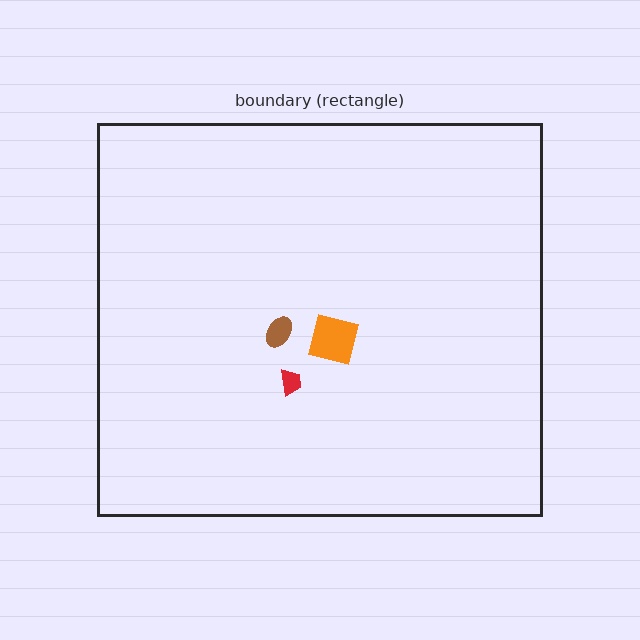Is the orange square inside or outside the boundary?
Inside.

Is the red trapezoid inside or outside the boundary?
Inside.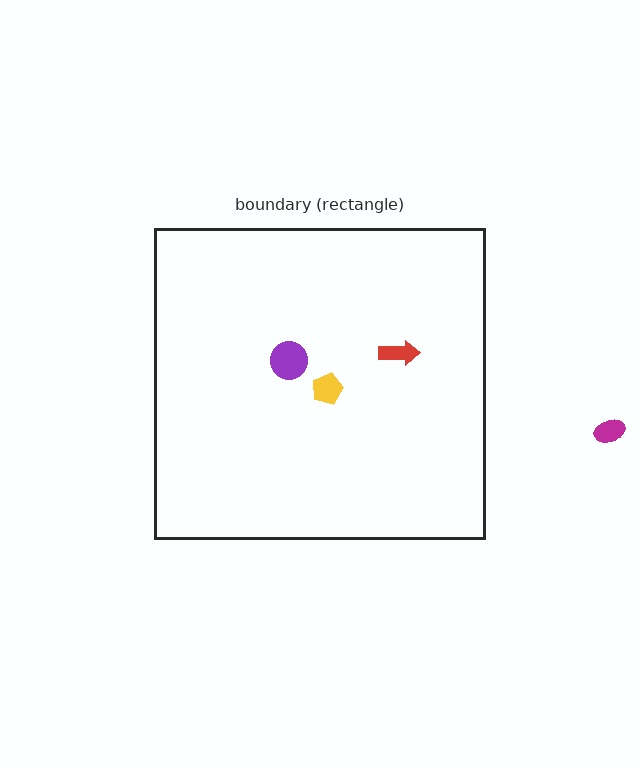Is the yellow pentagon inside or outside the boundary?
Inside.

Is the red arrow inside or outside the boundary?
Inside.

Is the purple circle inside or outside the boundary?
Inside.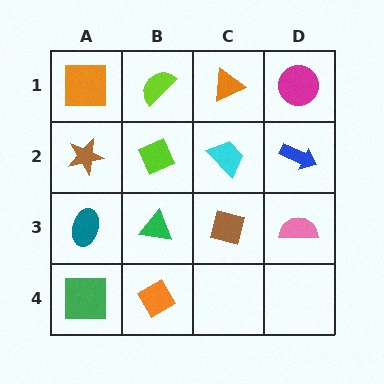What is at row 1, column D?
A magenta circle.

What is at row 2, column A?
A brown star.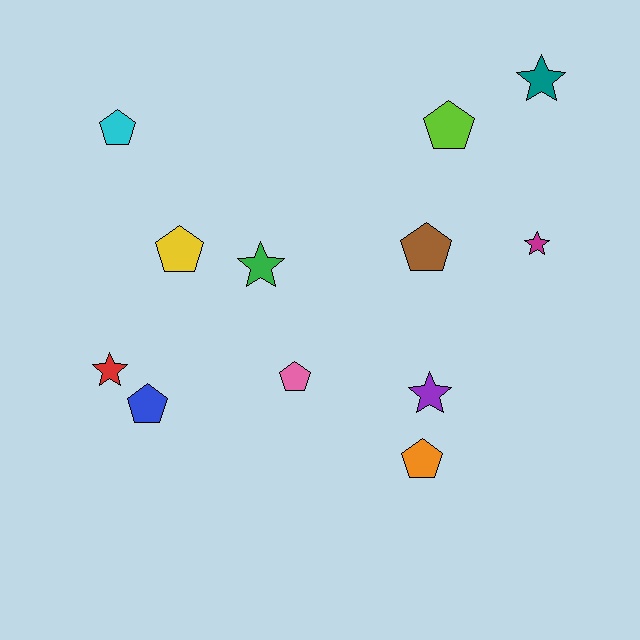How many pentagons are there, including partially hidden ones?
There are 7 pentagons.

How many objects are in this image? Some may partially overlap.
There are 12 objects.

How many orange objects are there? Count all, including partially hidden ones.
There is 1 orange object.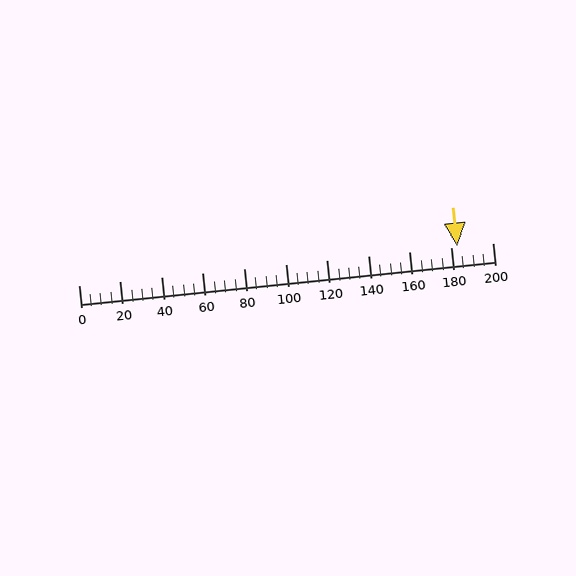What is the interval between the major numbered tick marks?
The major tick marks are spaced 20 units apart.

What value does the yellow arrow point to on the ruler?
The yellow arrow points to approximately 183.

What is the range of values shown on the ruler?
The ruler shows values from 0 to 200.